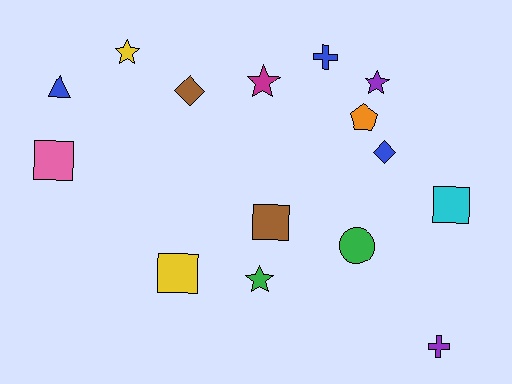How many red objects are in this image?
There are no red objects.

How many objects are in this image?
There are 15 objects.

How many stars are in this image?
There are 4 stars.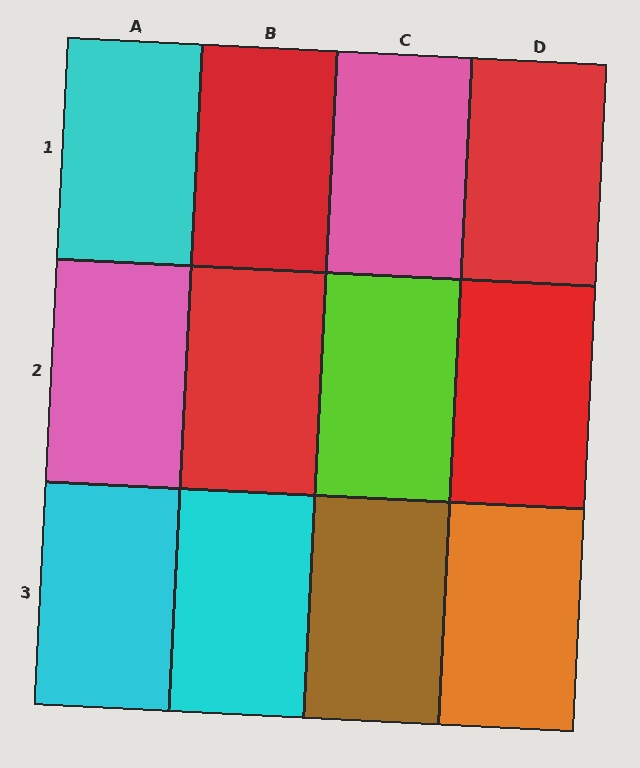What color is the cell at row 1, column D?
Red.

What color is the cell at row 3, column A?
Cyan.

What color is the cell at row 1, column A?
Cyan.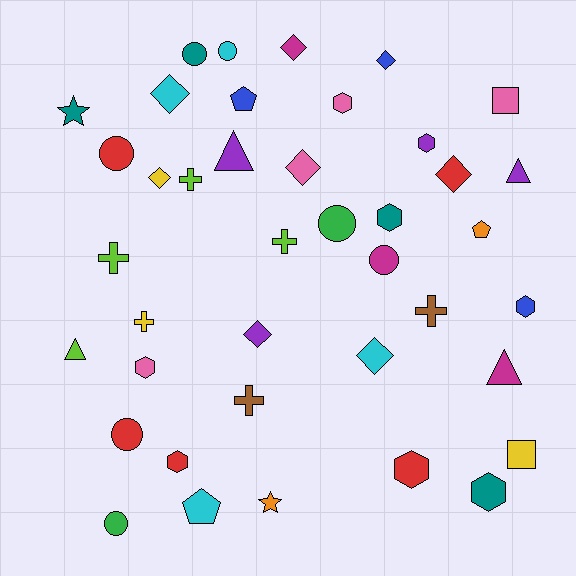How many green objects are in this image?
There are 2 green objects.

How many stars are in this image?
There are 2 stars.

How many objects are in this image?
There are 40 objects.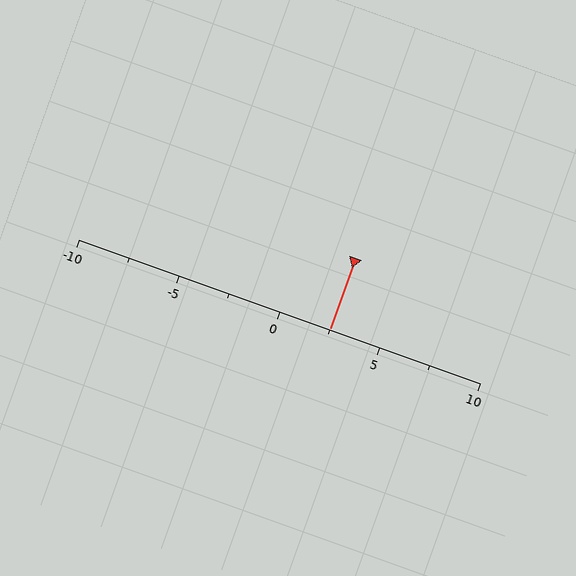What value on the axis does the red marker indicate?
The marker indicates approximately 2.5.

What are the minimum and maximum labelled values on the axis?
The axis runs from -10 to 10.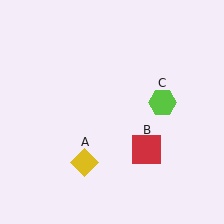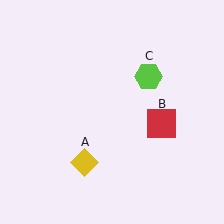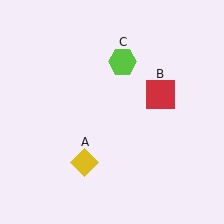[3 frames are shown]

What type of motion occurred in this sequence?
The red square (object B), lime hexagon (object C) rotated counterclockwise around the center of the scene.